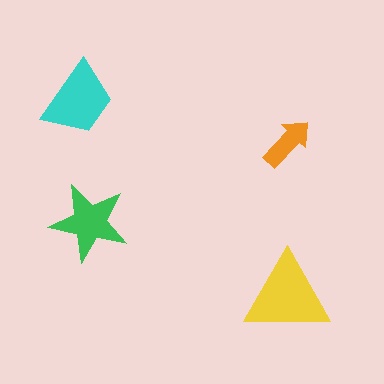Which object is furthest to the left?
The cyan trapezoid is leftmost.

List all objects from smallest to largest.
The orange arrow, the green star, the cyan trapezoid, the yellow triangle.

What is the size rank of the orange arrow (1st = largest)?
4th.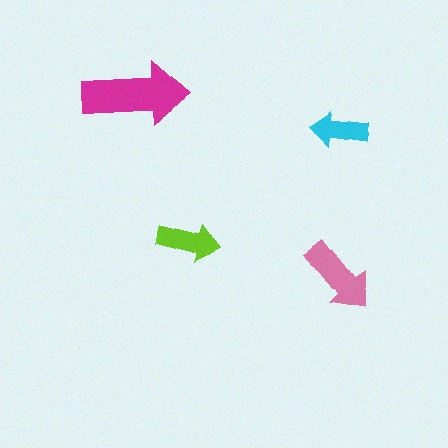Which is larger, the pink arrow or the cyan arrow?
The pink one.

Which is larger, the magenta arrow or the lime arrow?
The magenta one.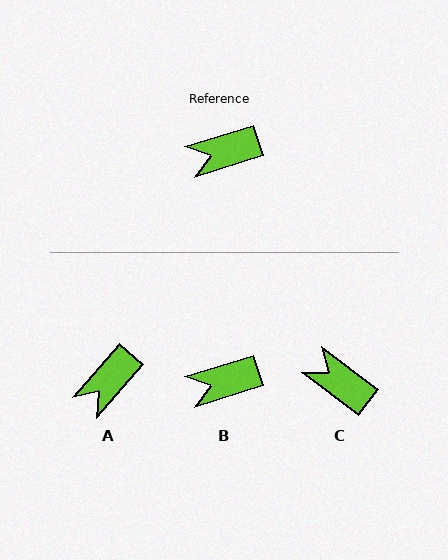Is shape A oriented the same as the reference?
No, it is off by about 31 degrees.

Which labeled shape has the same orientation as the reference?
B.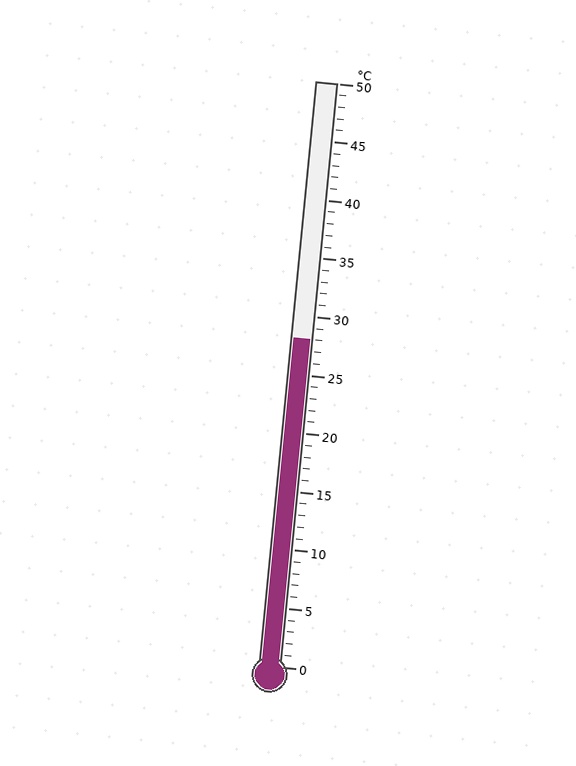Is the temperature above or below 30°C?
The temperature is below 30°C.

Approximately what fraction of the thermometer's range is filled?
The thermometer is filled to approximately 55% of its range.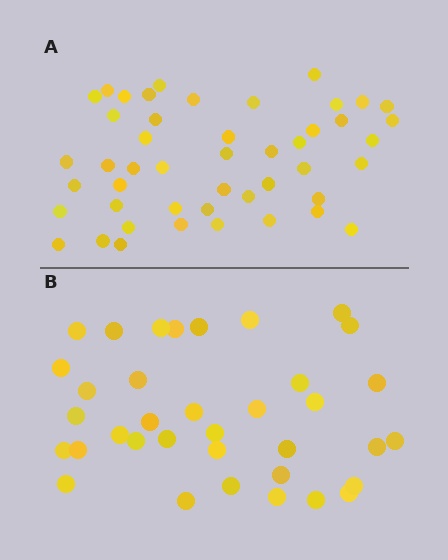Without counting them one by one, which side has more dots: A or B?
Region A (the top region) has more dots.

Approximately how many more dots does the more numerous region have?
Region A has roughly 12 or so more dots than region B.